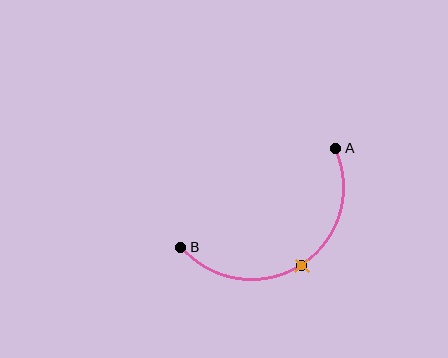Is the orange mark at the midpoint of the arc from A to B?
Yes. The orange mark lies on the arc at equal arc-length from both A and B — it is the arc midpoint.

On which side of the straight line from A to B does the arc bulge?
The arc bulges below the straight line connecting A and B.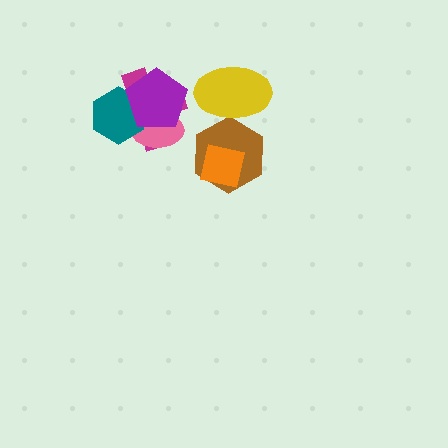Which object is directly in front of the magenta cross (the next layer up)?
The pink ellipse is directly in front of the magenta cross.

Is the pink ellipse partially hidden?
Yes, it is partially covered by another shape.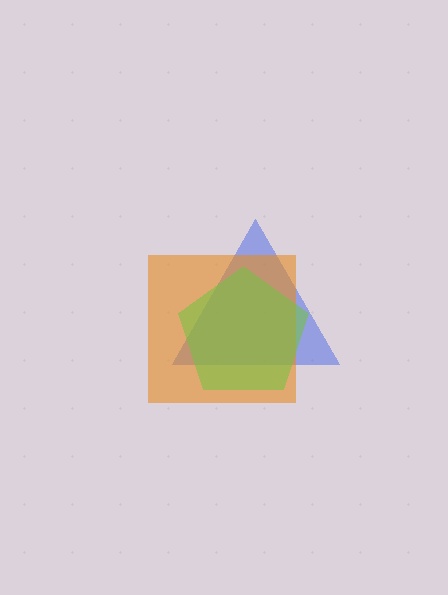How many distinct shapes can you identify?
There are 3 distinct shapes: a blue triangle, an orange square, a lime pentagon.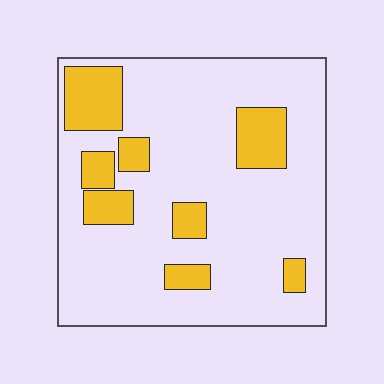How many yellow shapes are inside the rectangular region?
8.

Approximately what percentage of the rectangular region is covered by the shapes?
Approximately 20%.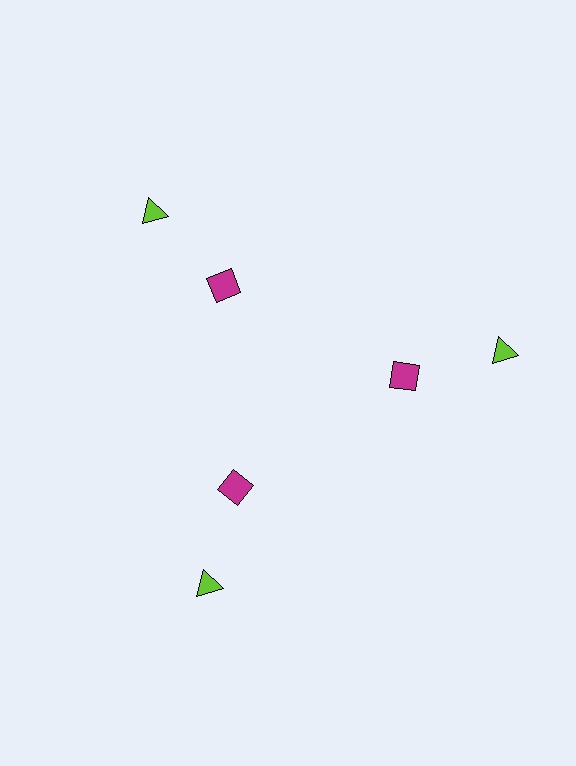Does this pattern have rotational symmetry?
Yes, this pattern has 3-fold rotational symmetry. It looks the same after rotating 120 degrees around the center.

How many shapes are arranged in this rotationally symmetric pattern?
There are 6 shapes, arranged in 3 groups of 2.